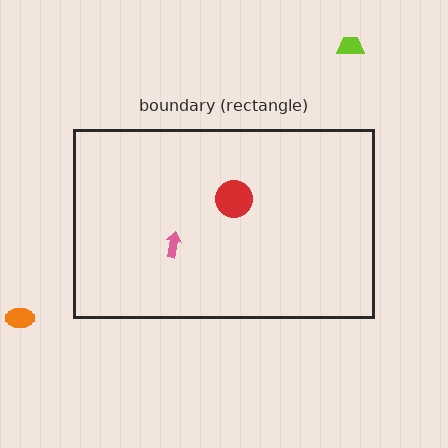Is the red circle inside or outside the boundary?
Inside.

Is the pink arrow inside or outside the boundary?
Inside.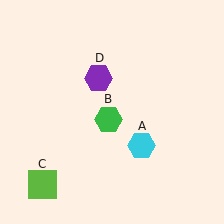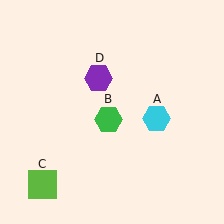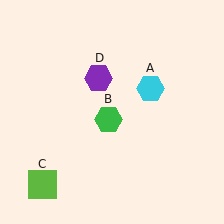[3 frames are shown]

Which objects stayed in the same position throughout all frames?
Green hexagon (object B) and lime square (object C) and purple hexagon (object D) remained stationary.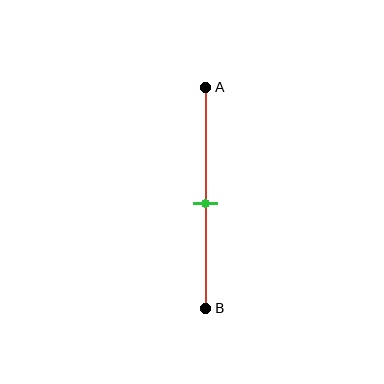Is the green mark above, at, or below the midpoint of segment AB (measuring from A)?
The green mark is approximately at the midpoint of segment AB.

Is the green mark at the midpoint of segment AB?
Yes, the mark is approximately at the midpoint.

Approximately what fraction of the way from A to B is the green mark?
The green mark is approximately 50% of the way from A to B.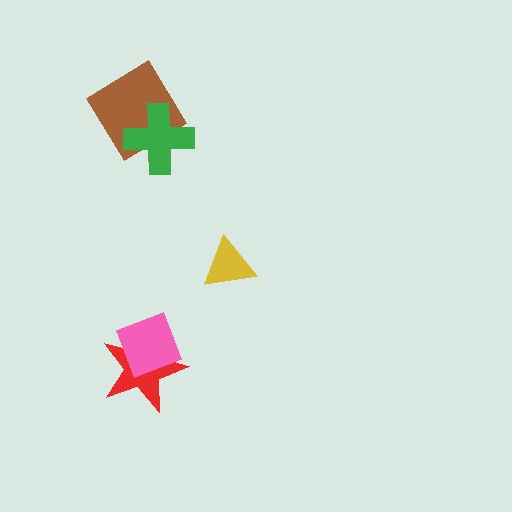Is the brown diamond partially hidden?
Yes, it is partially covered by another shape.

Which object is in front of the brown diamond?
The green cross is in front of the brown diamond.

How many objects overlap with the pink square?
1 object overlaps with the pink square.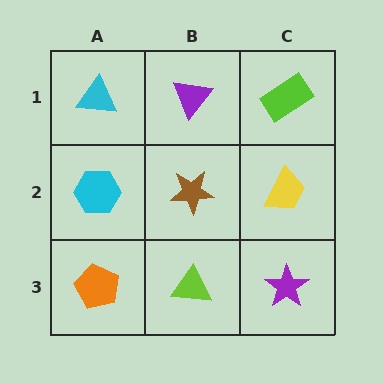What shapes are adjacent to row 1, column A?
A cyan hexagon (row 2, column A), a purple triangle (row 1, column B).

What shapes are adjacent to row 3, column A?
A cyan hexagon (row 2, column A), a lime triangle (row 3, column B).